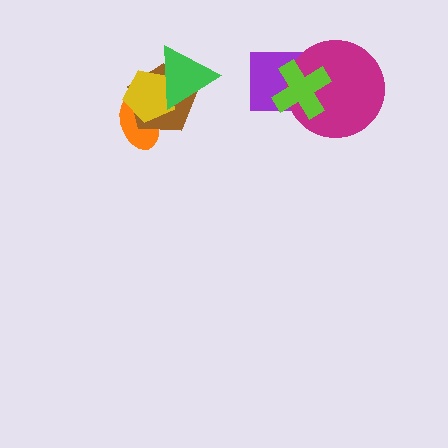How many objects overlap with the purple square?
2 objects overlap with the purple square.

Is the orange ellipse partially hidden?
Yes, it is partially covered by another shape.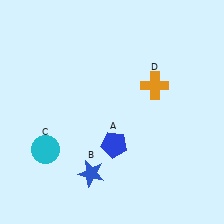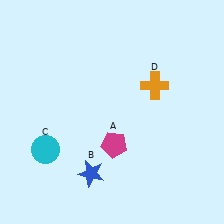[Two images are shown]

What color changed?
The pentagon (A) changed from blue in Image 1 to magenta in Image 2.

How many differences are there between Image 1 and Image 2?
There is 1 difference between the two images.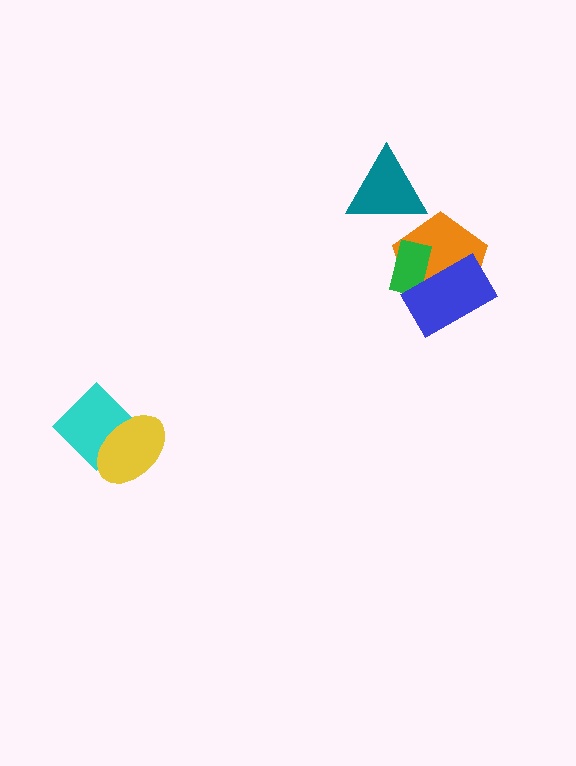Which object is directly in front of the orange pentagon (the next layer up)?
The green rectangle is directly in front of the orange pentagon.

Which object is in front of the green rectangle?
The blue rectangle is in front of the green rectangle.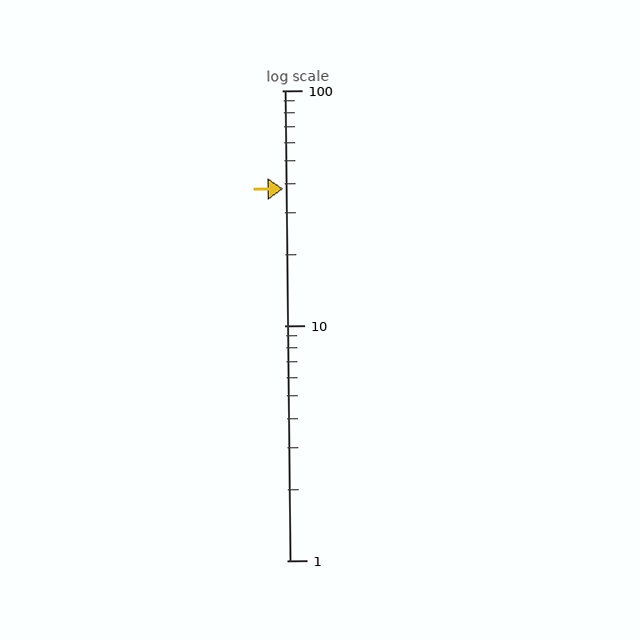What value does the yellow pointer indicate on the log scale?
The pointer indicates approximately 38.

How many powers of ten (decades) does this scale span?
The scale spans 2 decades, from 1 to 100.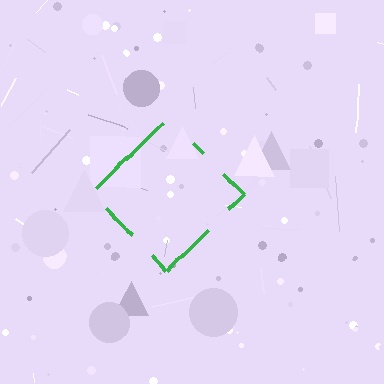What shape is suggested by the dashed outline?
The dashed outline suggests a diamond.